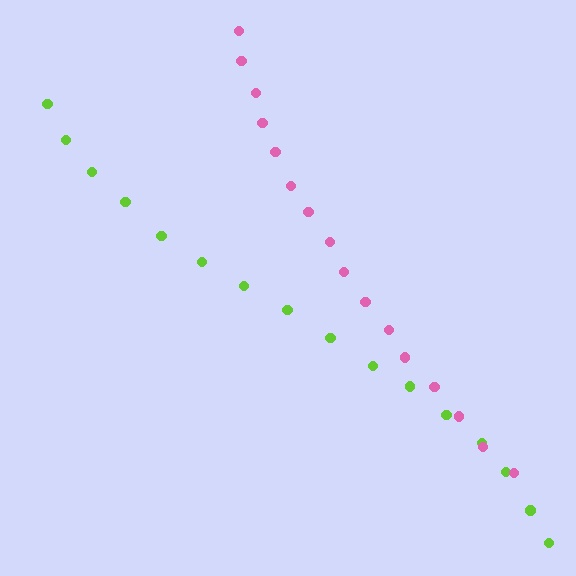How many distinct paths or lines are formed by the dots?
There are 2 distinct paths.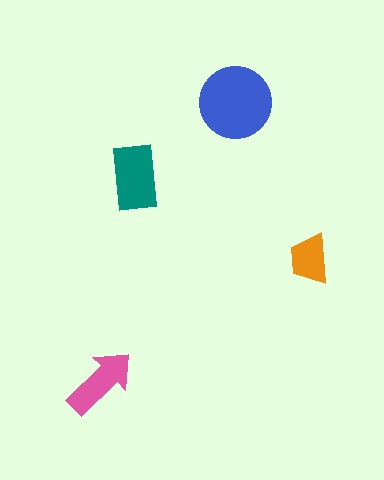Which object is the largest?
The blue circle.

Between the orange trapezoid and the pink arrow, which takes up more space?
The pink arrow.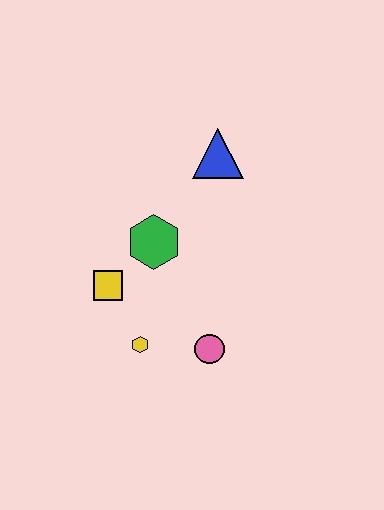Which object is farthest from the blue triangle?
The yellow hexagon is farthest from the blue triangle.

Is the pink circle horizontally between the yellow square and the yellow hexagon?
No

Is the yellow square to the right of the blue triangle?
No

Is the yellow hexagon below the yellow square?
Yes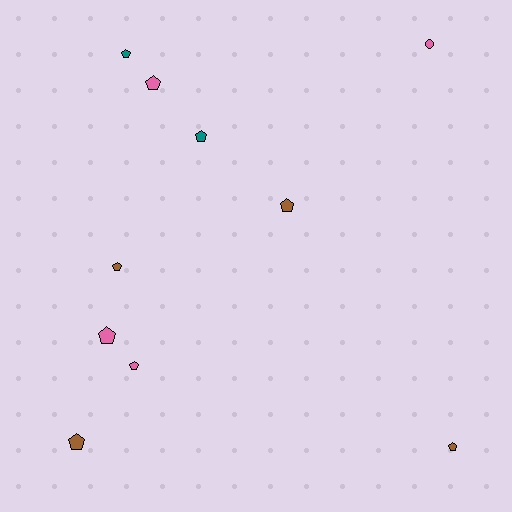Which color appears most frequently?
Pink, with 4 objects.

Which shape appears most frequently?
Pentagon, with 9 objects.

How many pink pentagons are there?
There are 3 pink pentagons.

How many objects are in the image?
There are 10 objects.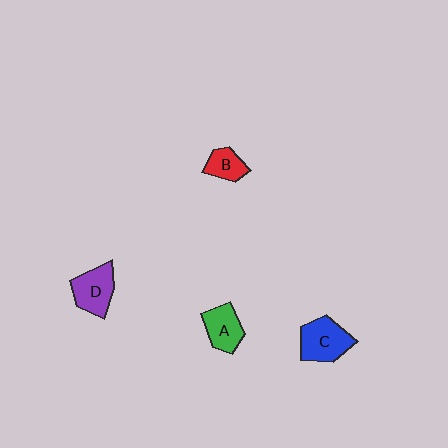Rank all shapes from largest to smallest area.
From largest to smallest: C (blue), D (purple), A (green), B (red).